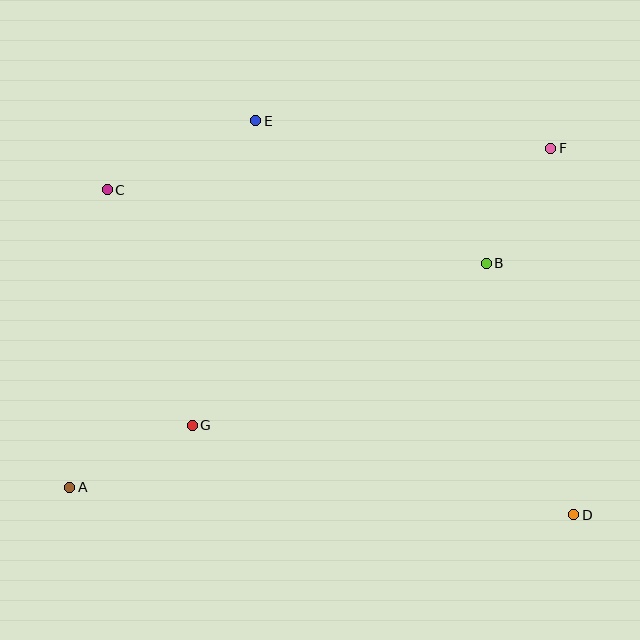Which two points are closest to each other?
Points B and F are closest to each other.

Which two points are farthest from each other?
Points A and F are farthest from each other.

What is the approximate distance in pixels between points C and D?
The distance between C and D is approximately 568 pixels.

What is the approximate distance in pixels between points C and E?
The distance between C and E is approximately 163 pixels.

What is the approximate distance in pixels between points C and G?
The distance between C and G is approximately 250 pixels.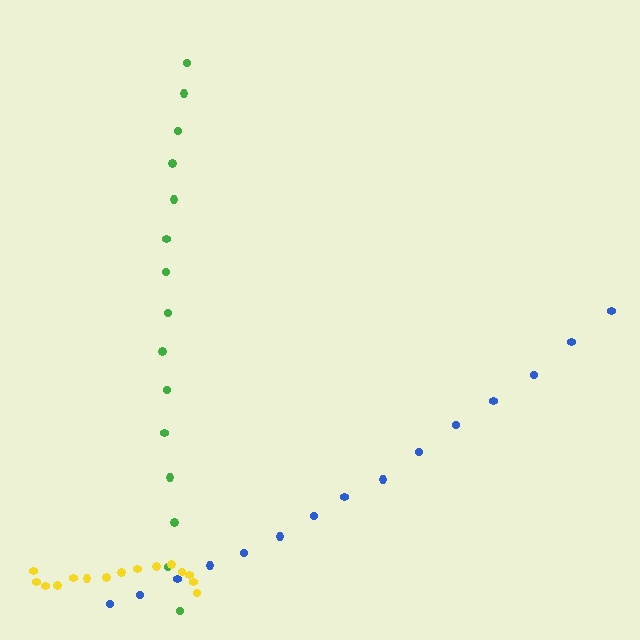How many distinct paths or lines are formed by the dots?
There are 3 distinct paths.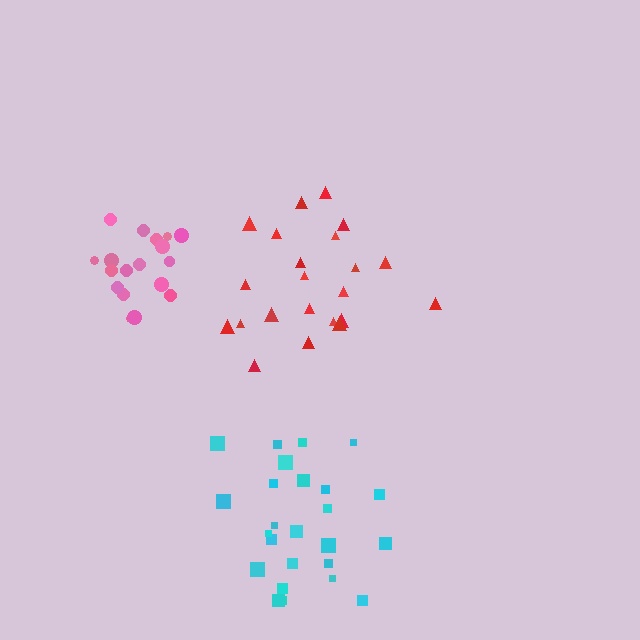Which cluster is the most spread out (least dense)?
Red.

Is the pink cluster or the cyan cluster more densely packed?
Pink.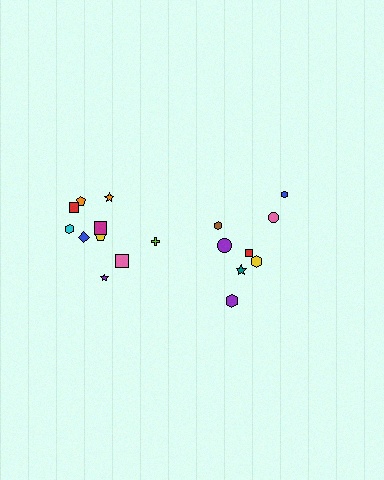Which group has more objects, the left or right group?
The left group.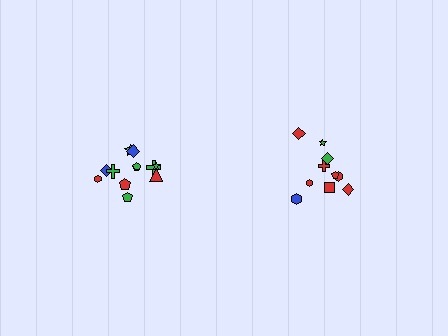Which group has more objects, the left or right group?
The left group.